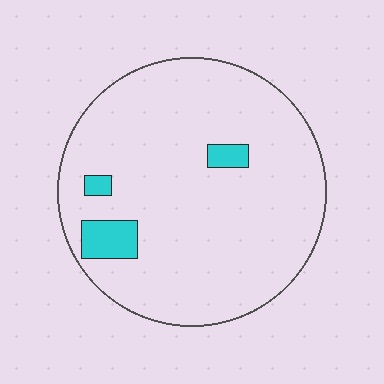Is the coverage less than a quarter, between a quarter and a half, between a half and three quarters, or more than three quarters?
Less than a quarter.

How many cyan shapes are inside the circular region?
3.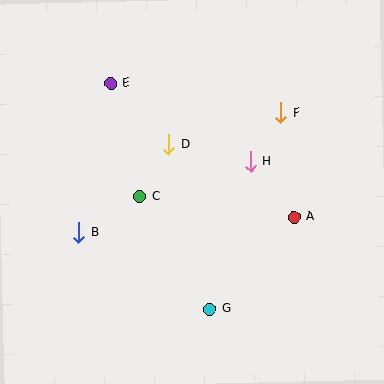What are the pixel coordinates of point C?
Point C is at (140, 197).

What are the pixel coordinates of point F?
Point F is at (281, 112).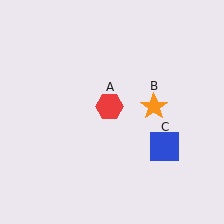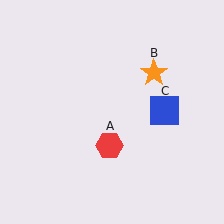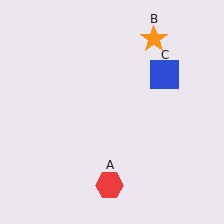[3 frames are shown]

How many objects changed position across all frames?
3 objects changed position: red hexagon (object A), orange star (object B), blue square (object C).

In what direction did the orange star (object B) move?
The orange star (object B) moved up.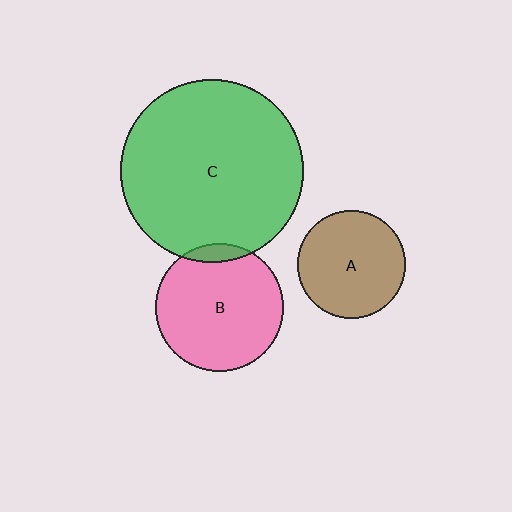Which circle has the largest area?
Circle C (green).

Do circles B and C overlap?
Yes.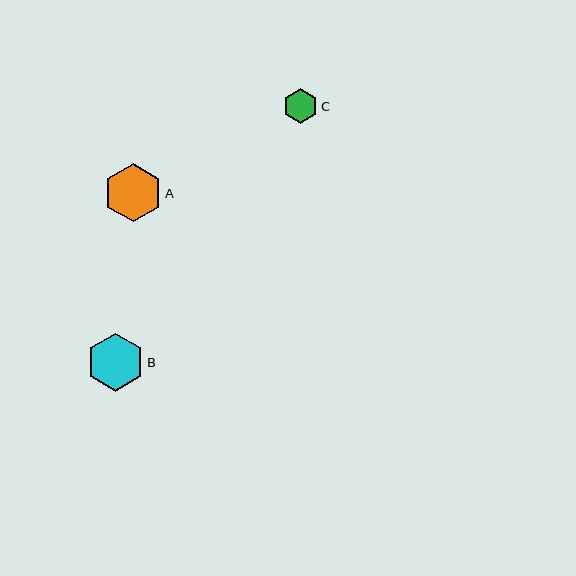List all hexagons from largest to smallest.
From largest to smallest: A, B, C.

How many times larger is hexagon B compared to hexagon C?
Hexagon B is approximately 1.7 times the size of hexagon C.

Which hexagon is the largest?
Hexagon A is the largest with a size of approximately 58 pixels.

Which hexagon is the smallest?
Hexagon C is the smallest with a size of approximately 34 pixels.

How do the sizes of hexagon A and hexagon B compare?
Hexagon A and hexagon B are approximately the same size.